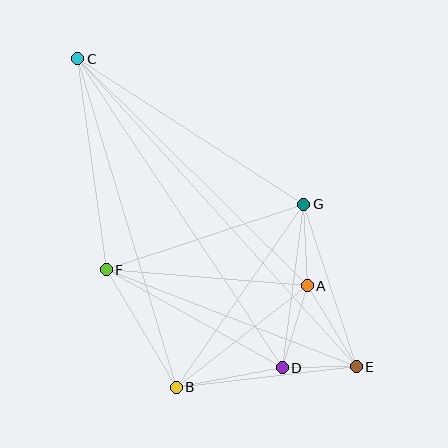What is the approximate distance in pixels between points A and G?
The distance between A and G is approximately 81 pixels.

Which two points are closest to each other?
Points D and E are closest to each other.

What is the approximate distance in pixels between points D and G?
The distance between D and G is approximately 164 pixels.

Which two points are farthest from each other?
Points C and E are farthest from each other.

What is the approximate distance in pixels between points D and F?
The distance between D and F is approximately 201 pixels.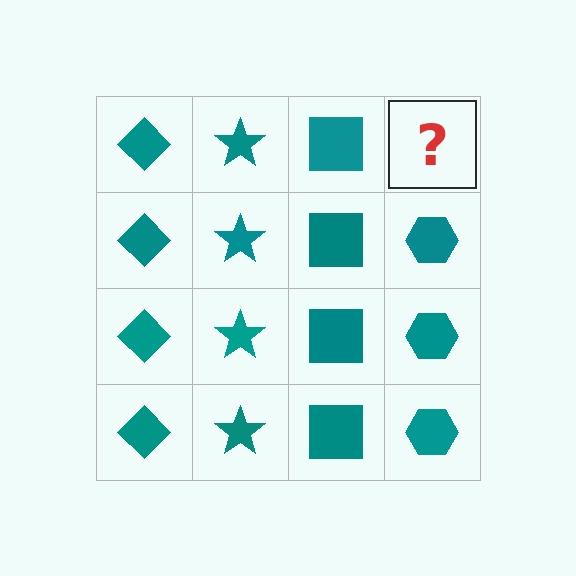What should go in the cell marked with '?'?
The missing cell should contain a teal hexagon.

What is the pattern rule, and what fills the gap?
The rule is that each column has a consistent shape. The gap should be filled with a teal hexagon.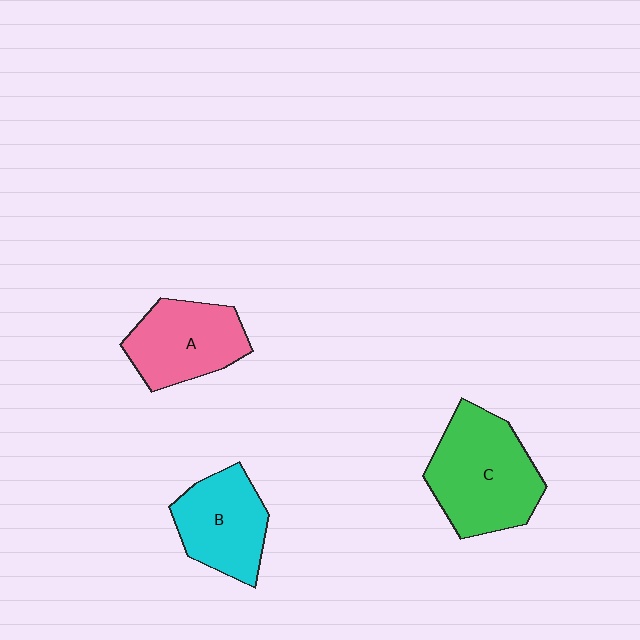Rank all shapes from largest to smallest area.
From largest to smallest: C (green), A (pink), B (cyan).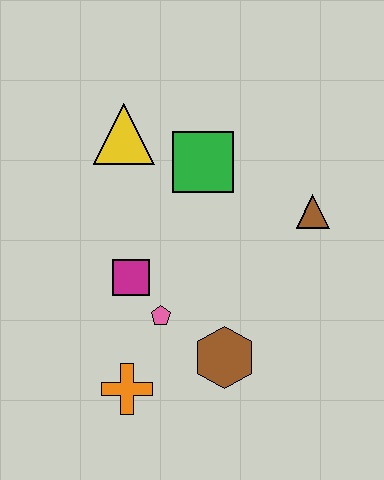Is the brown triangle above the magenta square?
Yes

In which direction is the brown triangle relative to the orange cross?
The brown triangle is to the right of the orange cross.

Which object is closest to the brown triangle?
The green square is closest to the brown triangle.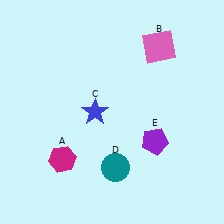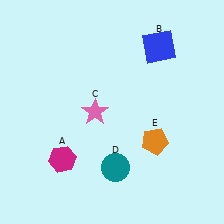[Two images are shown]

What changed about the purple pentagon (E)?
In Image 1, E is purple. In Image 2, it changed to orange.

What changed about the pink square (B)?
In Image 1, B is pink. In Image 2, it changed to blue.